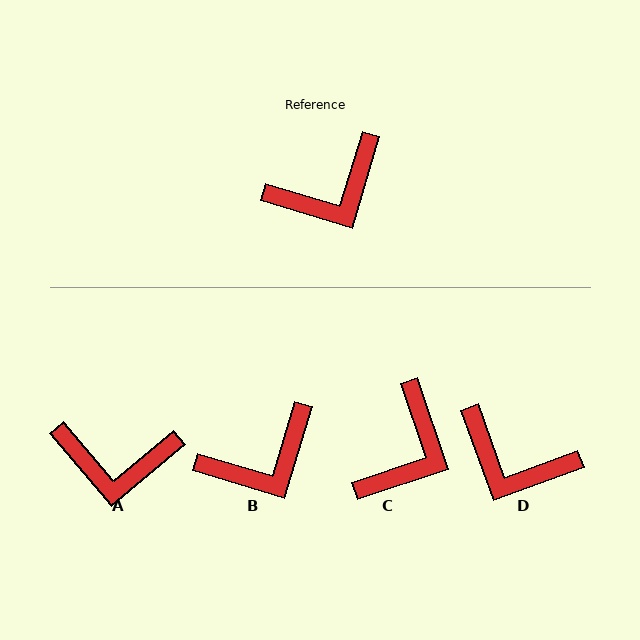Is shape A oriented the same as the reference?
No, it is off by about 33 degrees.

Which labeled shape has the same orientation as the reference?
B.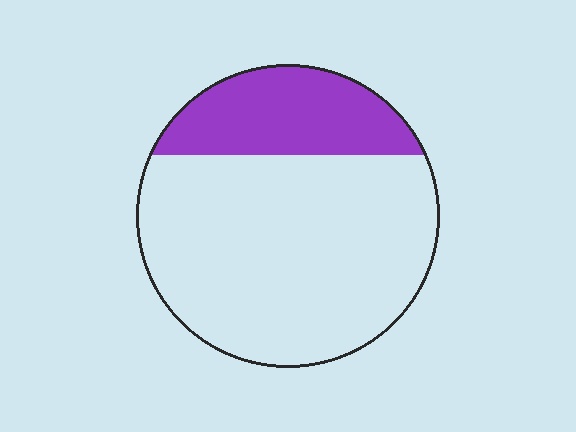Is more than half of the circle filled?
No.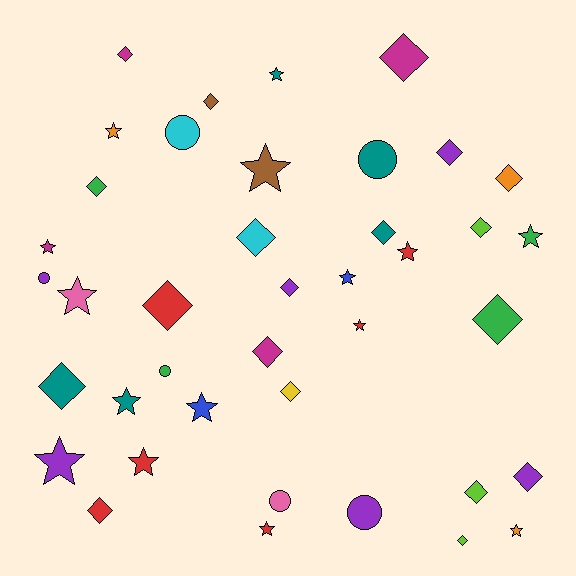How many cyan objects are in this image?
There are 2 cyan objects.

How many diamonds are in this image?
There are 19 diamonds.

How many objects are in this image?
There are 40 objects.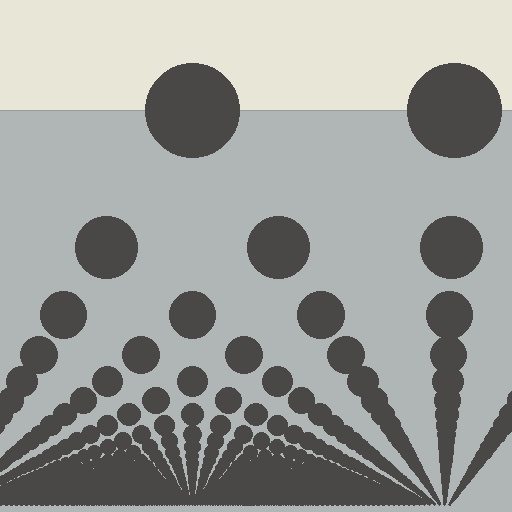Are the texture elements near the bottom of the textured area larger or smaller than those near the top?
Smaller. The gradient is inverted — elements near the bottom are smaller and denser.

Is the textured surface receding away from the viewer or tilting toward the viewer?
The surface appears to tilt toward the viewer. Texture elements get larger and sparser toward the top.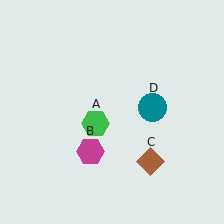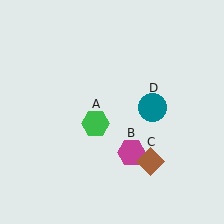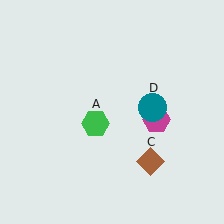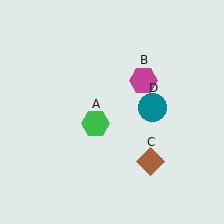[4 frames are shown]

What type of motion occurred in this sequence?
The magenta hexagon (object B) rotated counterclockwise around the center of the scene.